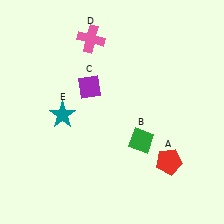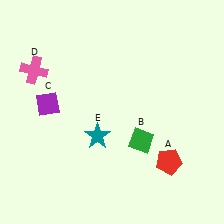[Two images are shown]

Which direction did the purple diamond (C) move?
The purple diamond (C) moved left.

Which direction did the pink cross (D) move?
The pink cross (D) moved left.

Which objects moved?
The objects that moved are: the purple diamond (C), the pink cross (D), the teal star (E).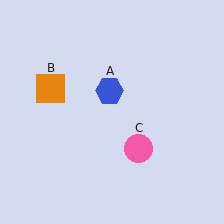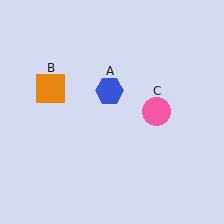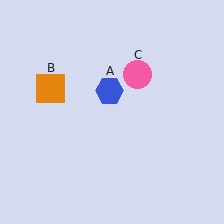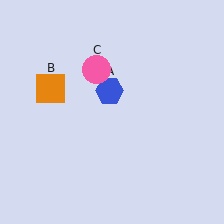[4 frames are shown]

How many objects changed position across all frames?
1 object changed position: pink circle (object C).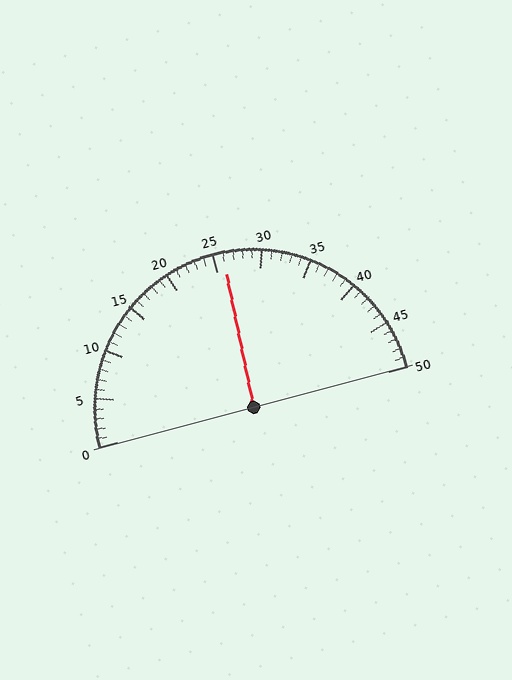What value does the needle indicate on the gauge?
The needle indicates approximately 26.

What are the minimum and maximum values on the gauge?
The gauge ranges from 0 to 50.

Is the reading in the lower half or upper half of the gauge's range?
The reading is in the upper half of the range (0 to 50).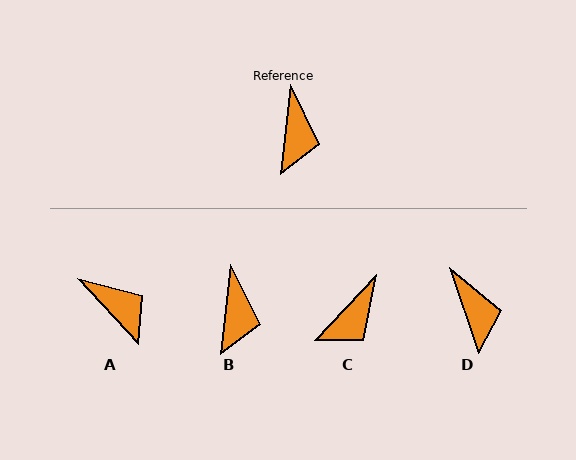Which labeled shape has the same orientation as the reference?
B.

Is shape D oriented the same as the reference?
No, it is off by about 25 degrees.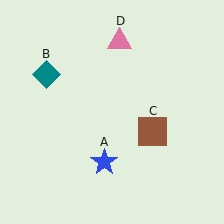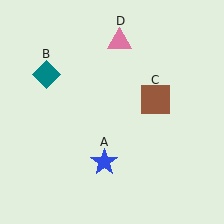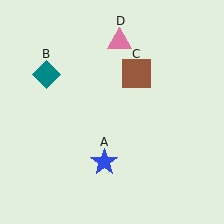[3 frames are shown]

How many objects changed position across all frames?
1 object changed position: brown square (object C).